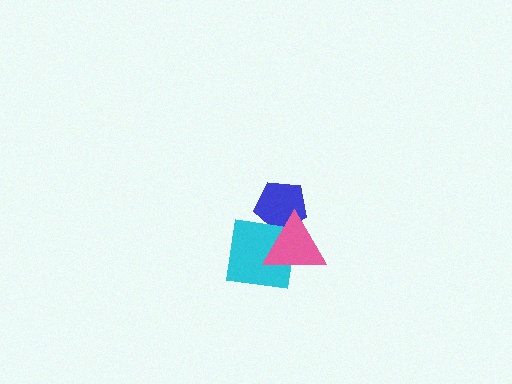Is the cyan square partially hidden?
Yes, it is partially covered by another shape.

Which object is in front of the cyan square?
The pink triangle is in front of the cyan square.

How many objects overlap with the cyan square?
2 objects overlap with the cyan square.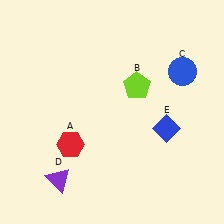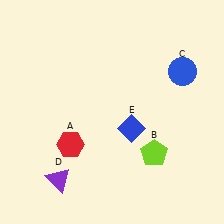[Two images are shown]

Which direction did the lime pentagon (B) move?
The lime pentagon (B) moved down.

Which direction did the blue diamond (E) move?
The blue diamond (E) moved left.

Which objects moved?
The objects that moved are: the lime pentagon (B), the blue diamond (E).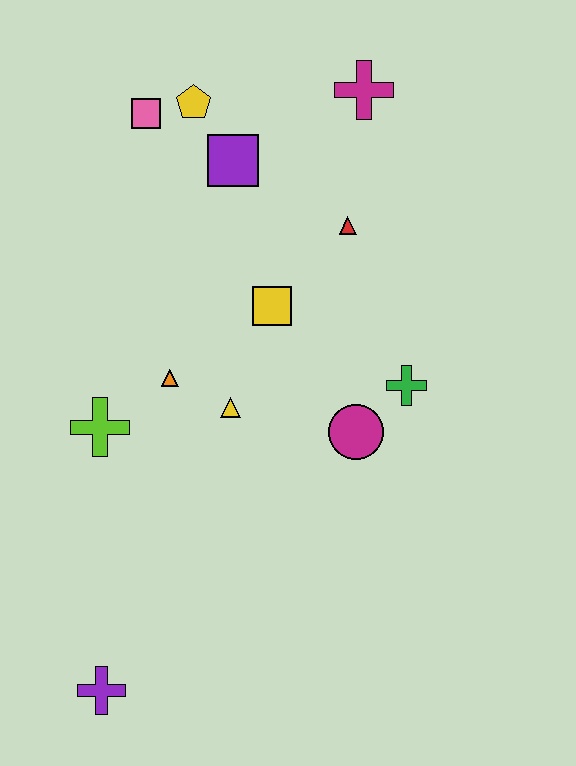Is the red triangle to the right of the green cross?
No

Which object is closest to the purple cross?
The lime cross is closest to the purple cross.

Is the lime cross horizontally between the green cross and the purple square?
No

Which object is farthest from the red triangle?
The purple cross is farthest from the red triangle.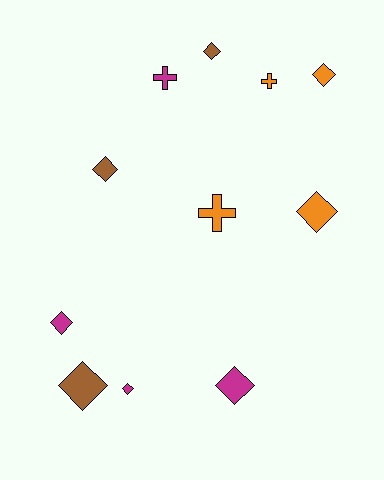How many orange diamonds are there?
There are 2 orange diamonds.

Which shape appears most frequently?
Diamond, with 8 objects.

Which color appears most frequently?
Orange, with 4 objects.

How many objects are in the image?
There are 11 objects.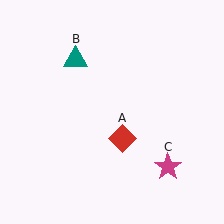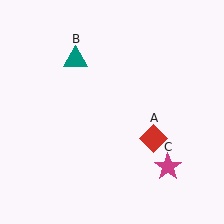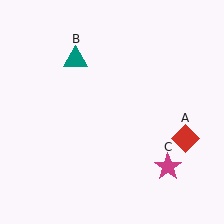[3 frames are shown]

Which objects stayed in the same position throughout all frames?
Teal triangle (object B) and magenta star (object C) remained stationary.